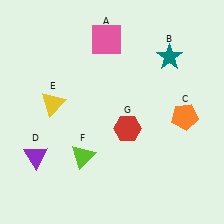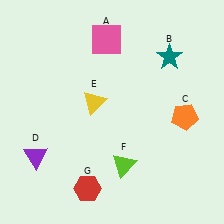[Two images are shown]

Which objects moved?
The objects that moved are: the yellow triangle (E), the lime triangle (F), the red hexagon (G).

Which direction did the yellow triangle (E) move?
The yellow triangle (E) moved right.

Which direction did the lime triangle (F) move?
The lime triangle (F) moved right.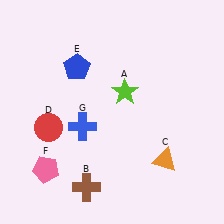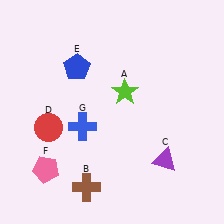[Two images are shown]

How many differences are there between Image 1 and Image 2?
There is 1 difference between the two images.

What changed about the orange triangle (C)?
In Image 1, C is orange. In Image 2, it changed to purple.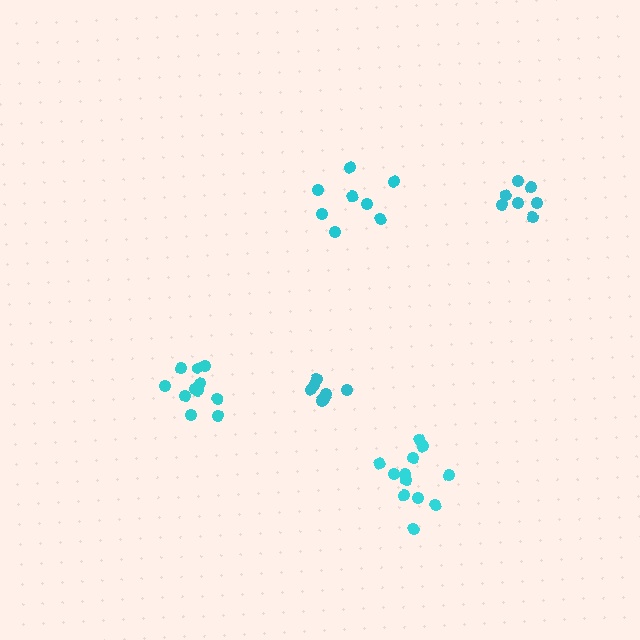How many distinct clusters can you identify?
There are 5 distinct clusters.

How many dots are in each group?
Group 1: 11 dots, Group 2: 7 dots, Group 3: 12 dots, Group 4: 8 dots, Group 5: 7 dots (45 total).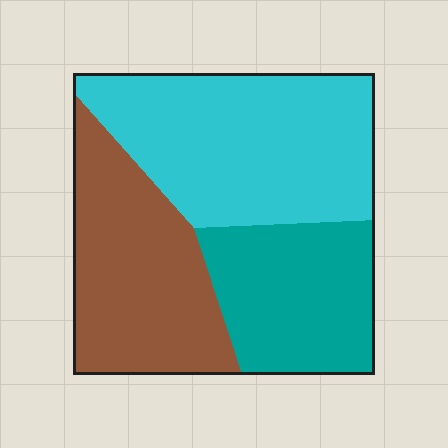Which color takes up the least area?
Teal, at roughly 25%.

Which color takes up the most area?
Cyan, at roughly 40%.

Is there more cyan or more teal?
Cyan.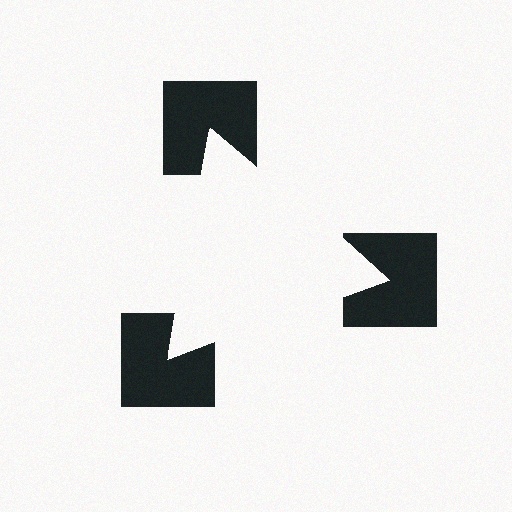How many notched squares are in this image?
There are 3 — one at each vertex of the illusory triangle.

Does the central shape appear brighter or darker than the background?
It typically appears slightly brighter than the background, even though no actual brightness change is drawn.